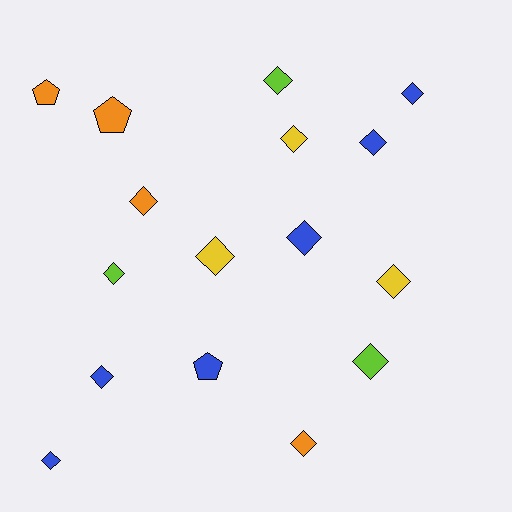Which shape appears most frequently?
Diamond, with 13 objects.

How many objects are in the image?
There are 16 objects.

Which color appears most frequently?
Blue, with 6 objects.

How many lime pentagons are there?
There are no lime pentagons.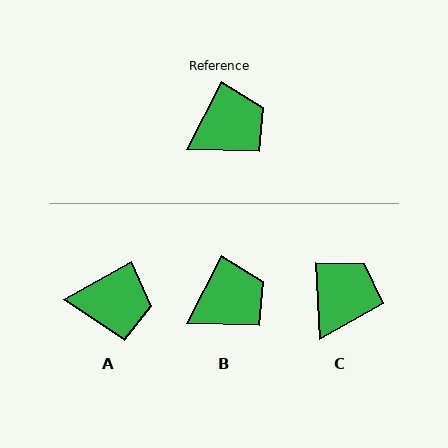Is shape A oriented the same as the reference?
No, it is off by about 34 degrees.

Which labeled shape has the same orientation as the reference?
B.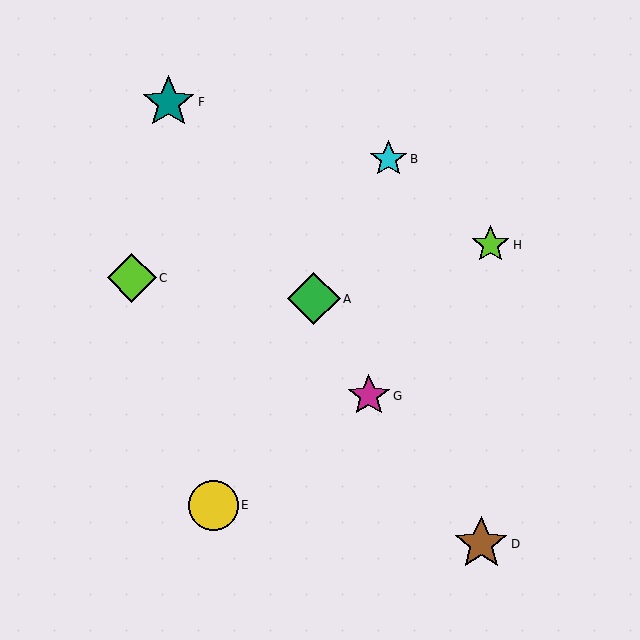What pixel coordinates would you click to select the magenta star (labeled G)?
Click at (369, 396) to select the magenta star G.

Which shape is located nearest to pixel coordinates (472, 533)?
The brown star (labeled D) at (481, 544) is nearest to that location.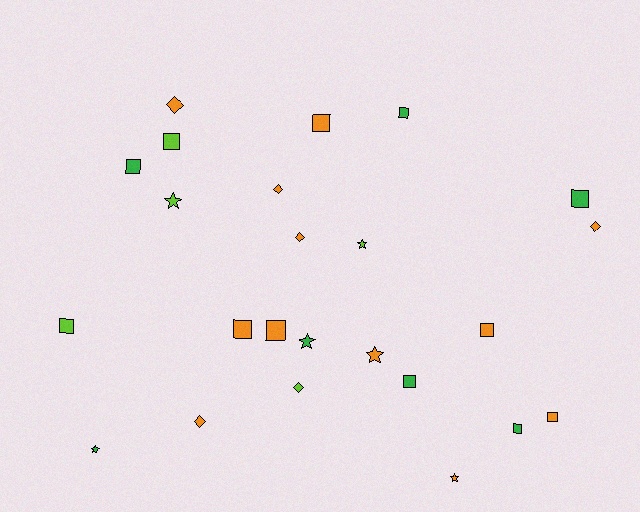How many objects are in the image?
There are 24 objects.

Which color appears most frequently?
Orange, with 12 objects.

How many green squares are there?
There are 5 green squares.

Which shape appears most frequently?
Square, with 12 objects.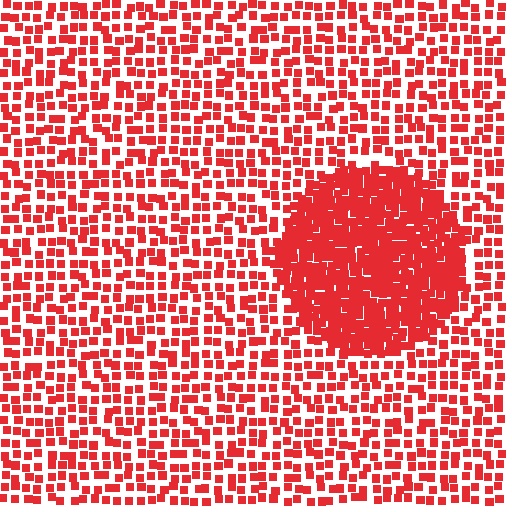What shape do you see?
I see a circle.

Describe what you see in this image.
The image contains small red elements arranged at two different densities. A circle-shaped region is visible where the elements are more densely packed than the surrounding area.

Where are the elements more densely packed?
The elements are more densely packed inside the circle boundary.